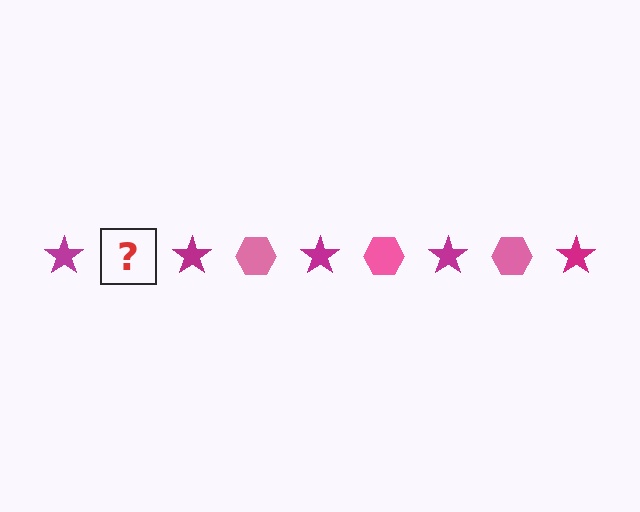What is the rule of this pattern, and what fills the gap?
The rule is that the pattern alternates between magenta star and pink hexagon. The gap should be filled with a pink hexagon.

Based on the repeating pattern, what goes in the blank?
The blank should be a pink hexagon.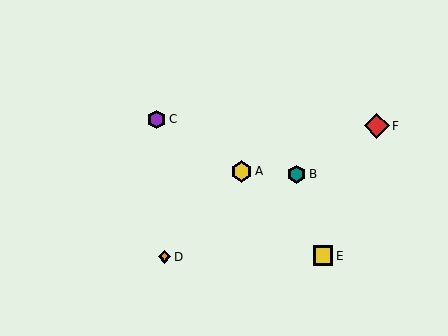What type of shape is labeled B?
Shape B is a teal hexagon.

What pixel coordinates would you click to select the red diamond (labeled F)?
Click at (377, 126) to select the red diamond F.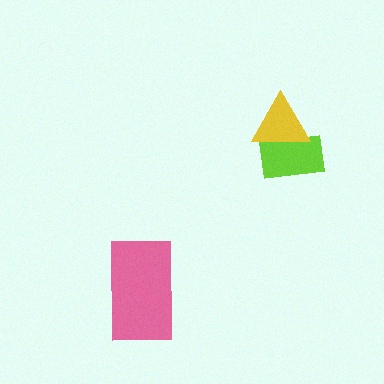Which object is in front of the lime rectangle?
The yellow triangle is in front of the lime rectangle.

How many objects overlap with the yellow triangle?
1 object overlaps with the yellow triangle.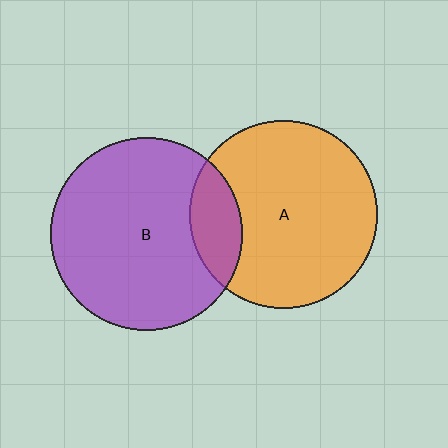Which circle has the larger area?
Circle B (purple).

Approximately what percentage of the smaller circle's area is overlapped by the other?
Approximately 15%.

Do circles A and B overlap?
Yes.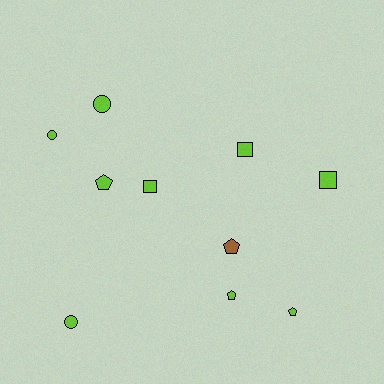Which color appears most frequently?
Lime, with 9 objects.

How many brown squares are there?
There are no brown squares.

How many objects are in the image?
There are 10 objects.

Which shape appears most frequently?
Pentagon, with 4 objects.